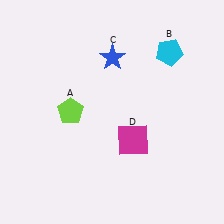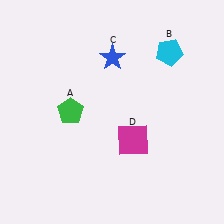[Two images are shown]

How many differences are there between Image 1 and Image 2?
There is 1 difference between the two images.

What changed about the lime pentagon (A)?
In Image 1, A is lime. In Image 2, it changed to green.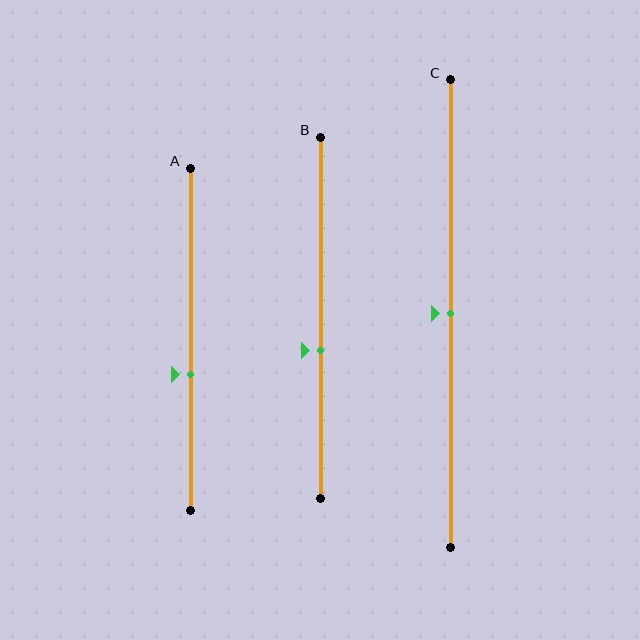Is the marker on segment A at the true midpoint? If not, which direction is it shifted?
No, the marker on segment A is shifted downward by about 10% of the segment length.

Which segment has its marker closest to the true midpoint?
Segment C has its marker closest to the true midpoint.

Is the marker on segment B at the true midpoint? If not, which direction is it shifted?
No, the marker on segment B is shifted downward by about 9% of the segment length.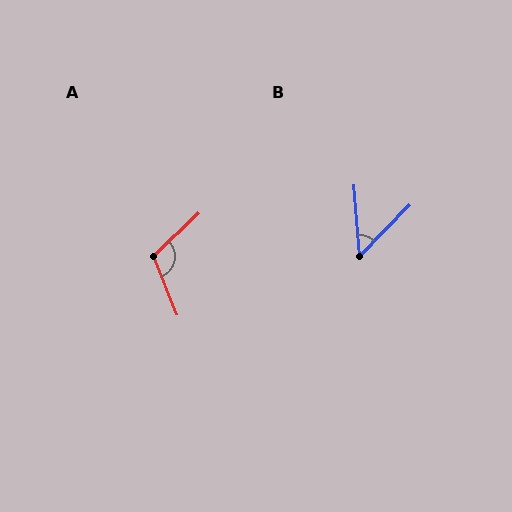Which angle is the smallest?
B, at approximately 48 degrees.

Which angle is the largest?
A, at approximately 112 degrees.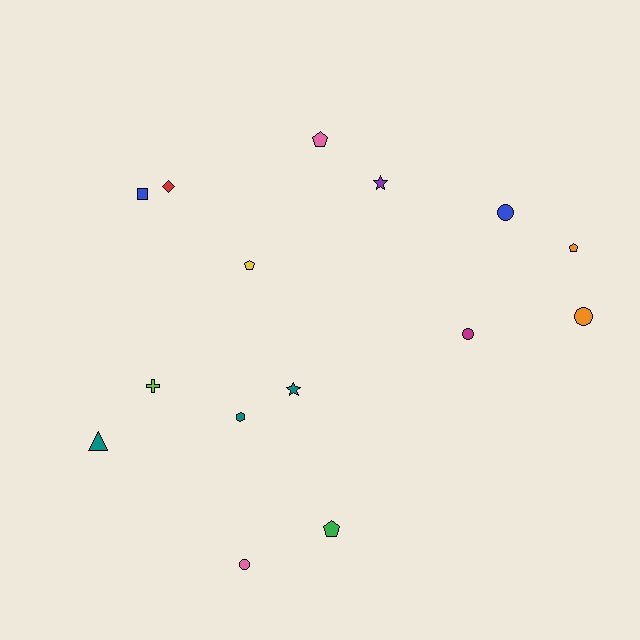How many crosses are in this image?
There is 1 cross.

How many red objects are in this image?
There is 1 red object.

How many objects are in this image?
There are 15 objects.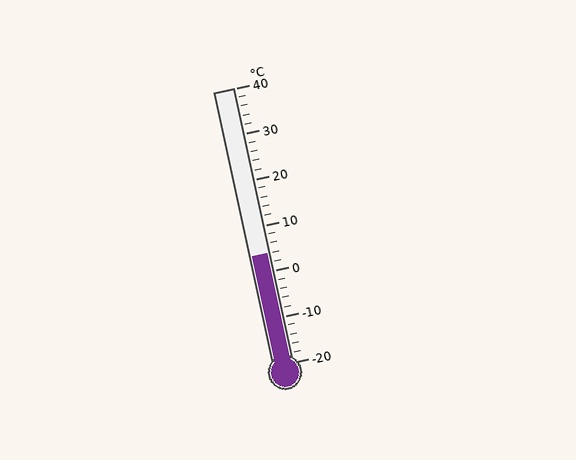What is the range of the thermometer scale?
The thermometer scale ranges from -20°C to 40°C.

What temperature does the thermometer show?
The thermometer shows approximately 4°C.